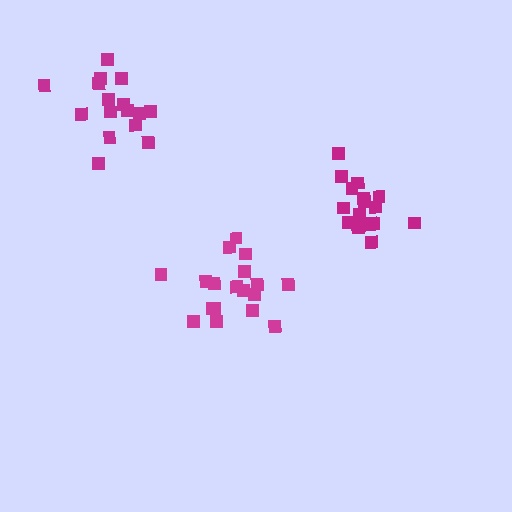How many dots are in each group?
Group 1: 18 dots, Group 2: 18 dots, Group 3: 16 dots (52 total).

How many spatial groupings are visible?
There are 3 spatial groupings.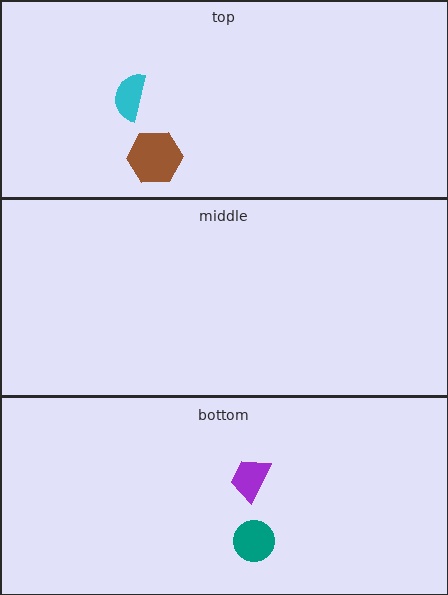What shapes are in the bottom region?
The purple trapezoid, the teal circle.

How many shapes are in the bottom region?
2.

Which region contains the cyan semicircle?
The top region.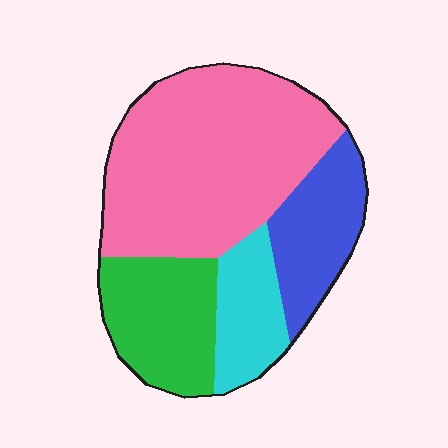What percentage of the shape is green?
Green covers around 20% of the shape.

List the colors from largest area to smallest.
From largest to smallest: pink, green, blue, cyan.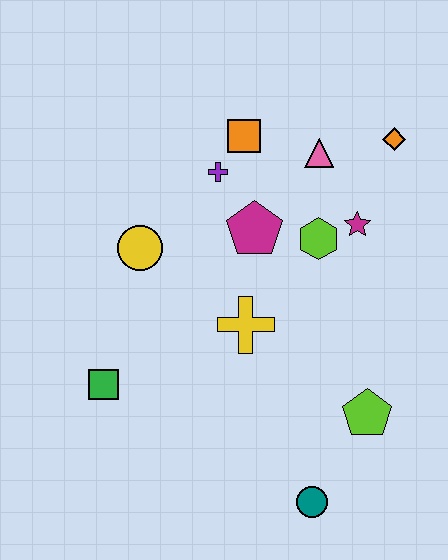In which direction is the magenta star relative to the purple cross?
The magenta star is to the right of the purple cross.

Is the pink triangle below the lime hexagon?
No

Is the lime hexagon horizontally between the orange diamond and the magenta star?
No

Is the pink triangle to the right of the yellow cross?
Yes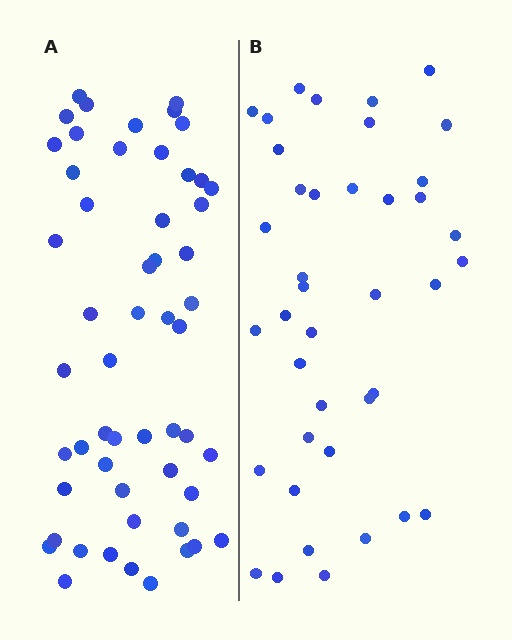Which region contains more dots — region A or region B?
Region A (the left region) has more dots.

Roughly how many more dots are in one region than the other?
Region A has approximately 15 more dots than region B.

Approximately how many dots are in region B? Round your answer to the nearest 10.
About 40 dots.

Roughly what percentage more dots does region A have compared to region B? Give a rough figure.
About 35% more.